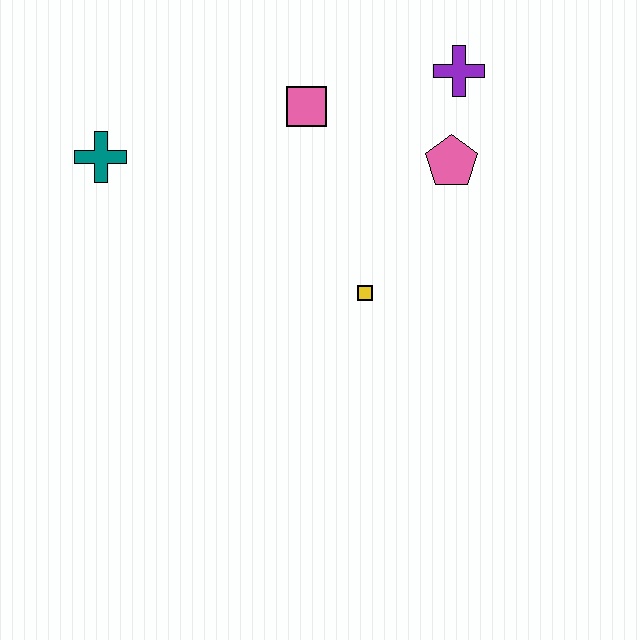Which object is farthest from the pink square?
The teal cross is farthest from the pink square.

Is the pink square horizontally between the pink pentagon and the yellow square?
No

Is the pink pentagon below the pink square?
Yes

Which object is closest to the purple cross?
The pink pentagon is closest to the purple cross.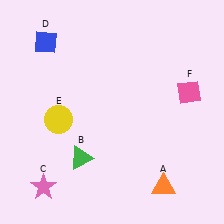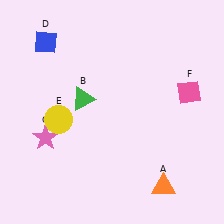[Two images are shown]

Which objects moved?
The objects that moved are: the green triangle (B), the pink star (C).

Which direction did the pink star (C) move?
The pink star (C) moved up.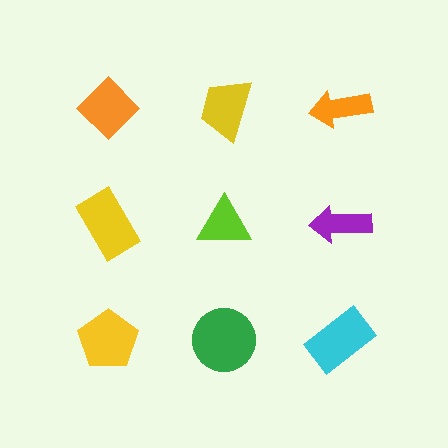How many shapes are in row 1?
3 shapes.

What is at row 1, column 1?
An orange diamond.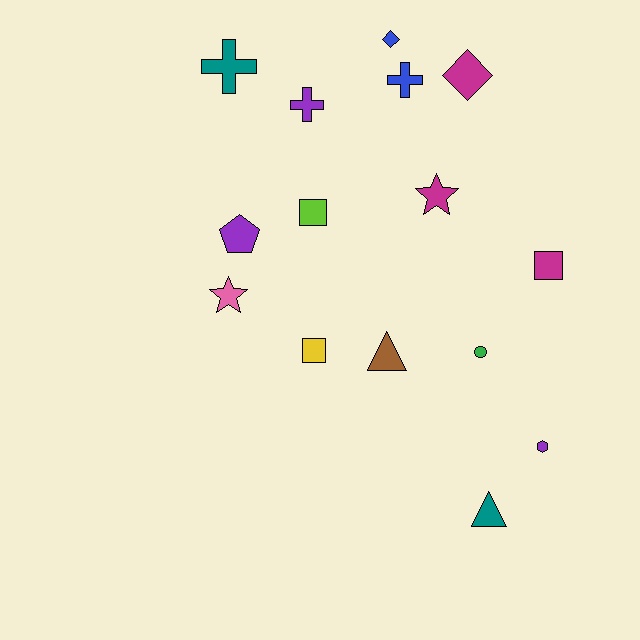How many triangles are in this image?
There are 2 triangles.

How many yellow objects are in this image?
There is 1 yellow object.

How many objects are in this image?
There are 15 objects.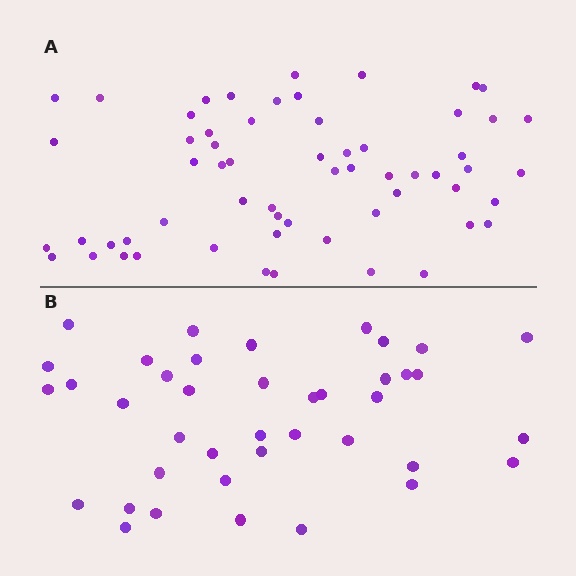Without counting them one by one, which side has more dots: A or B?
Region A (the top region) has more dots.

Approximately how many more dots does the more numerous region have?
Region A has approximately 20 more dots than region B.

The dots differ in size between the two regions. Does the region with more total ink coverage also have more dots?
No. Region B has more total ink coverage because its dots are larger, but region A actually contains more individual dots. Total area can be misleading — the number of items is what matters here.